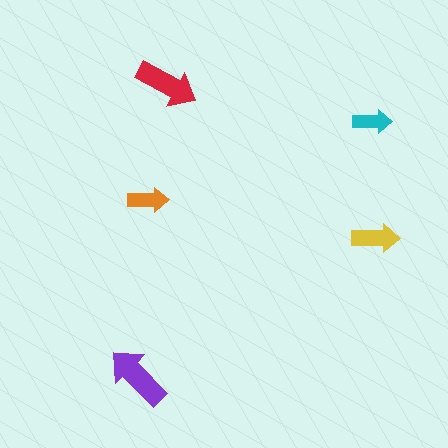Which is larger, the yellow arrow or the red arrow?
The red one.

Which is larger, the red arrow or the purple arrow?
The purple one.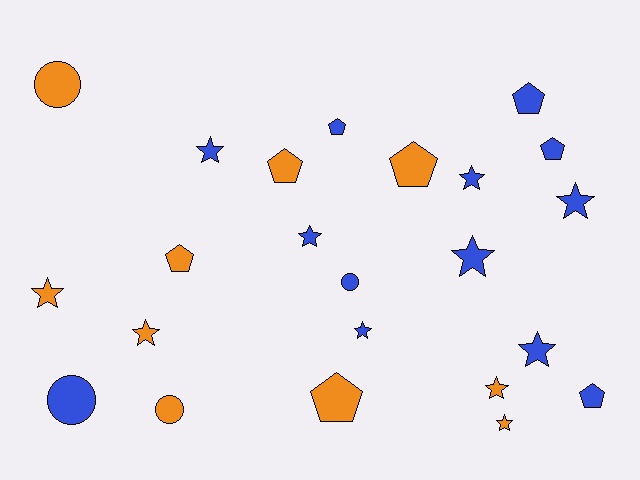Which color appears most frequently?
Blue, with 13 objects.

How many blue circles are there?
There are 2 blue circles.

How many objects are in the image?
There are 23 objects.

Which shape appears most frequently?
Star, with 11 objects.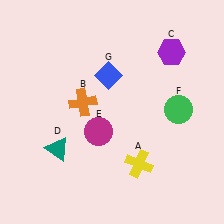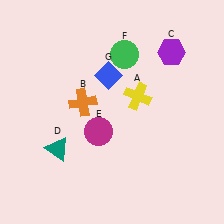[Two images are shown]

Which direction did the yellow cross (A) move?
The yellow cross (A) moved up.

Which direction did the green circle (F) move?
The green circle (F) moved up.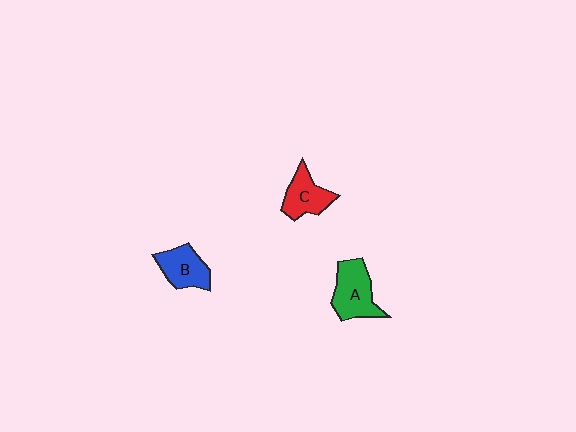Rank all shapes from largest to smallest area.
From largest to smallest: A (green), B (blue), C (red).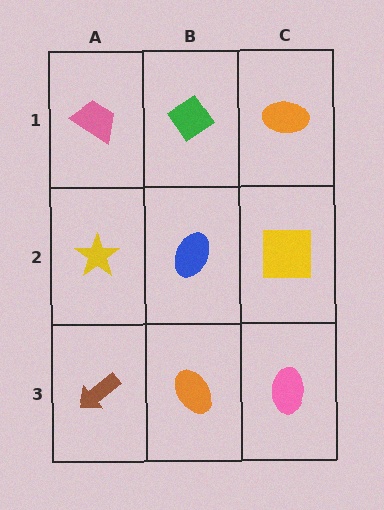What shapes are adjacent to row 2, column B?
A green diamond (row 1, column B), an orange ellipse (row 3, column B), a yellow star (row 2, column A), a yellow square (row 2, column C).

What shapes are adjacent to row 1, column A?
A yellow star (row 2, column A), a green diamond (row 1, column B).